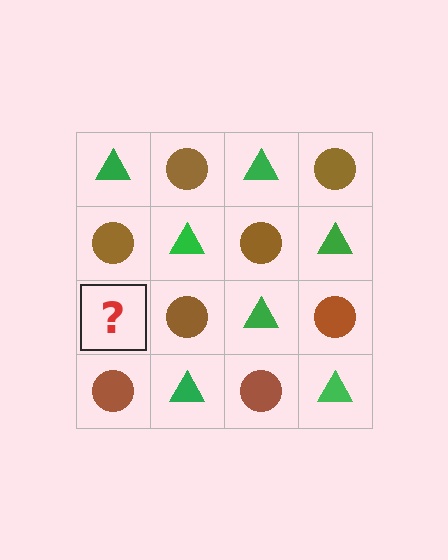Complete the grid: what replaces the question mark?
The question mark should be replaced with a green triangle.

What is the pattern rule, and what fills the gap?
The rule is that it alternates green triangle and brown circle in a checkerboard pattern. The gap should be filled with a green triangle.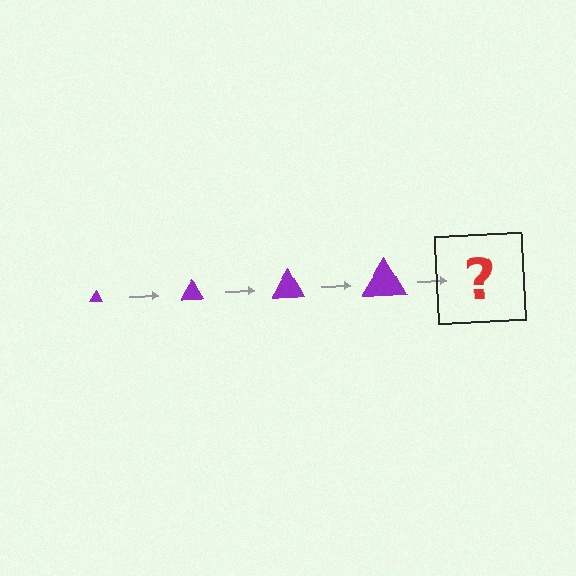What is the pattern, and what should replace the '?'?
The pattern is that the triangle gets progressively larger each step. The '?' should be a purple triangle, larger than the previous one.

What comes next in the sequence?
The next element should be a purple triangle, larger than the previous one.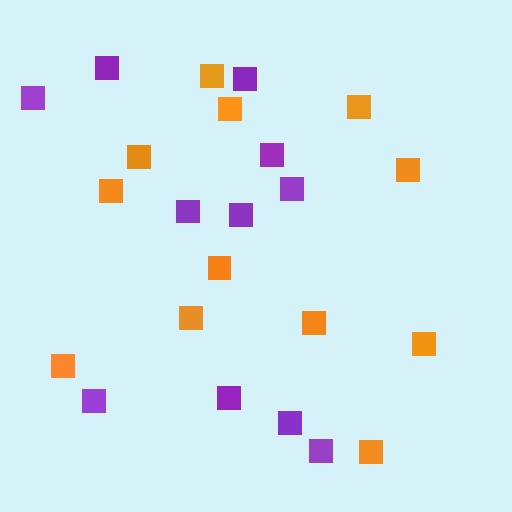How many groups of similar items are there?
There are 2 groups: one group of purple squares (11) and one group of orange squares (12).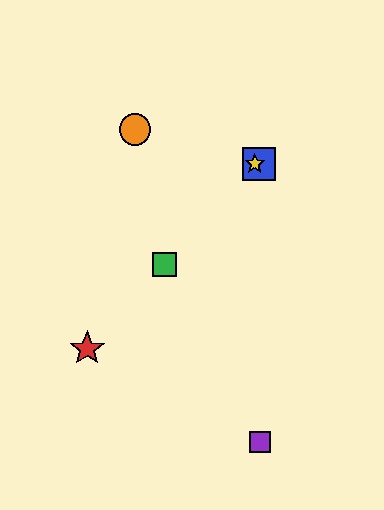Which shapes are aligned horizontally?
The blue square, the yellow star are aligned horizontally.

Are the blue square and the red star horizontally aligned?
No, the blue square is at y≈164 and the red star is at y≈349.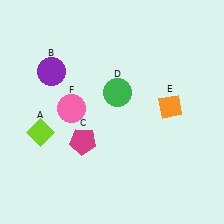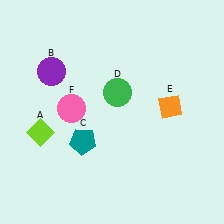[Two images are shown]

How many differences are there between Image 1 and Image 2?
There is 1 difference between the two images.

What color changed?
The pentagon (C) changed from magenta in Image 1 to teal in Image 2.